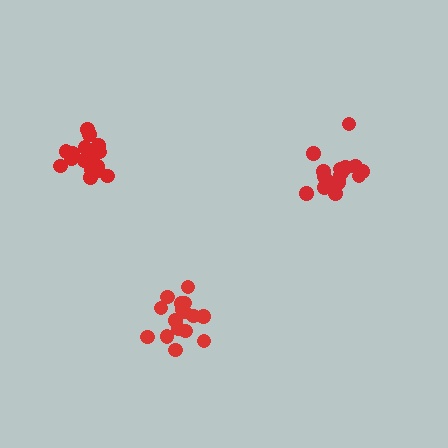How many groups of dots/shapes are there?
There are 3 groups.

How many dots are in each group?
Group 1: 16 dots, Group 2: 17 dots, Group 3: 20 dots (53 total).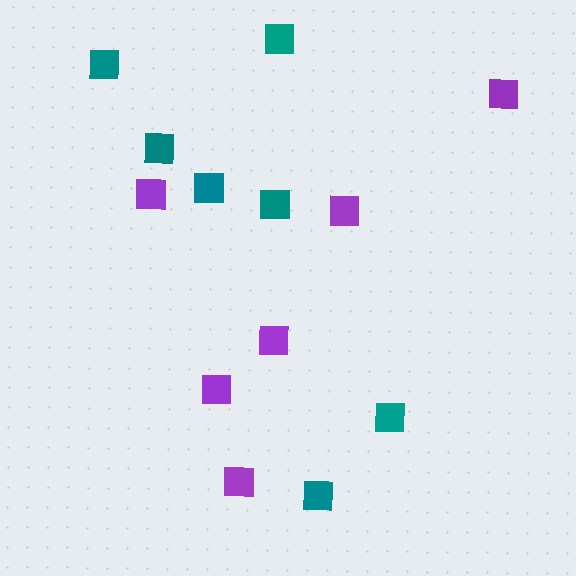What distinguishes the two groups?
There are 2 groups: one group of purple squares (6) and one group of teal squares (7).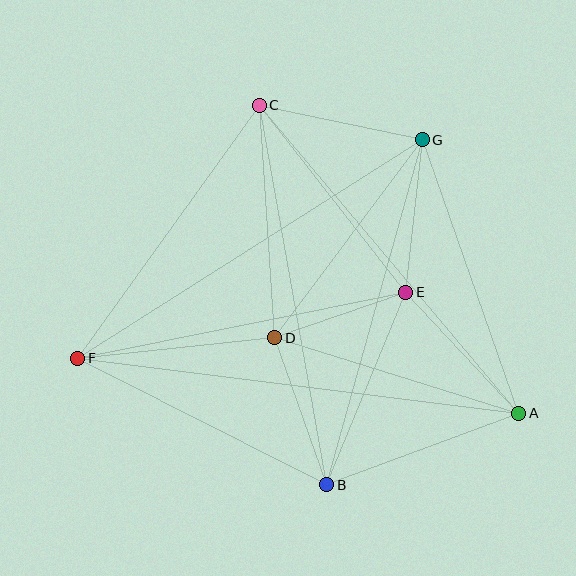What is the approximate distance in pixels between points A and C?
The distance between A and C is approximately 403 pixels.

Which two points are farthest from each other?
Points A and F are farthest from each other.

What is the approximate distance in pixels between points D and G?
The distance between D and G is approximately 247 pixels.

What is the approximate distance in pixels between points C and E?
The distance between C and E is approximately 237 pixels.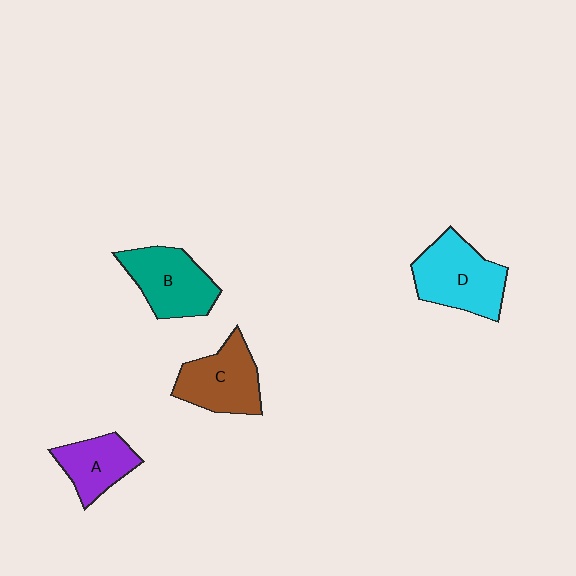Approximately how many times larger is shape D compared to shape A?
Approximately 1.5 times.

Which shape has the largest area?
Shape D (cyan).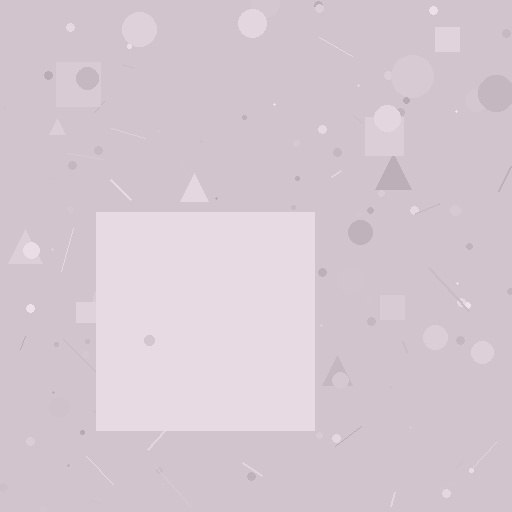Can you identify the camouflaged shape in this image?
The camouflaged shape is a square.